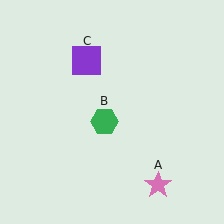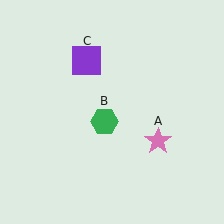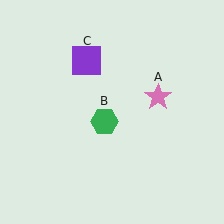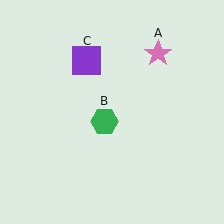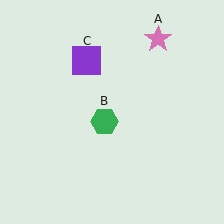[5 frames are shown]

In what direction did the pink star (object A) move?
The pink star (object A) moved up.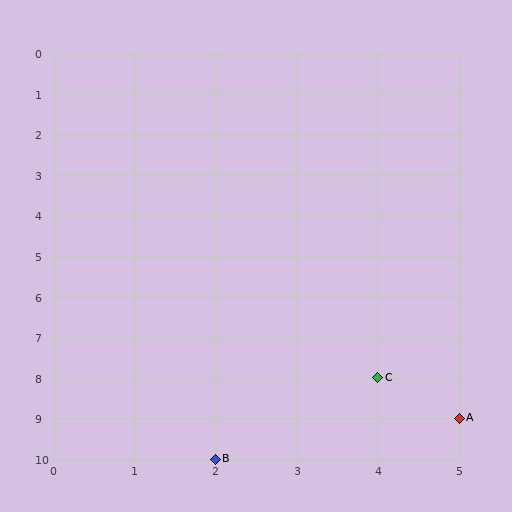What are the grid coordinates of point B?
Point B is at grid coordinates (2, 10).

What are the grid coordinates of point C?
Point C is at grid coordinates (4, 8).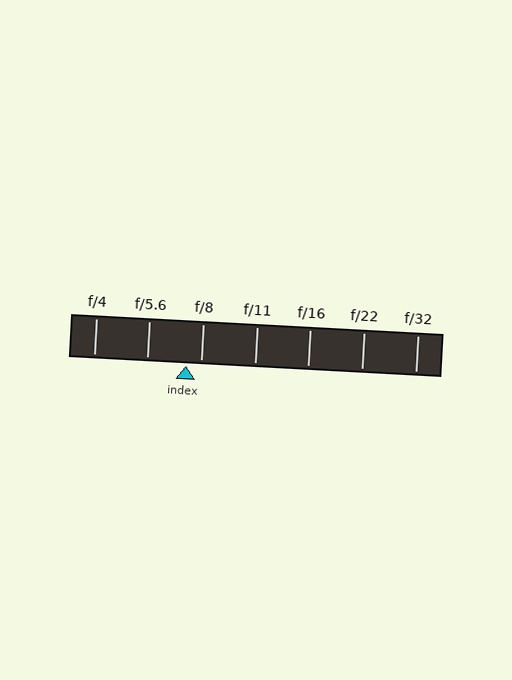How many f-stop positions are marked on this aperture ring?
There are 7 f-stop positions marked.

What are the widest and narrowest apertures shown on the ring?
The widest aperture shown is f/4 and the narrowest is f/32.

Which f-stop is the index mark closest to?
The index mark is closest to f/8.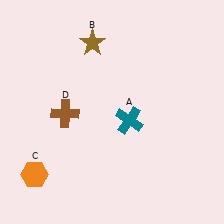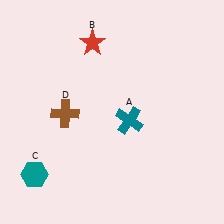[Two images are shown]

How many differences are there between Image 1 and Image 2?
There are 2 differences between the two images.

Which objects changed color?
B changed from brown to red. C changed from orange to teal.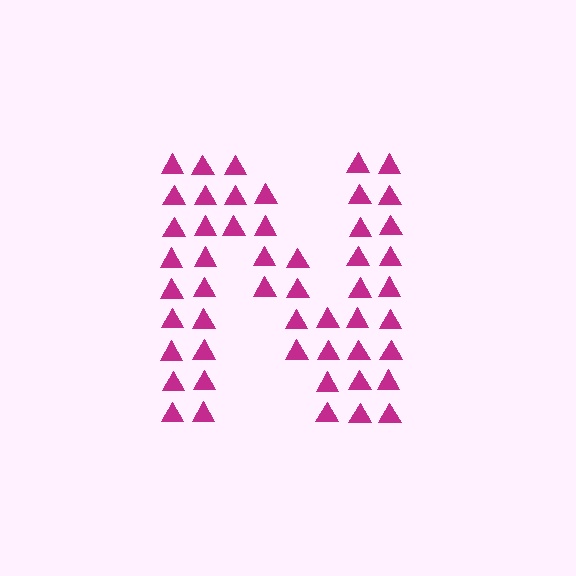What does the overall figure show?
The overall figure shows the letter N.